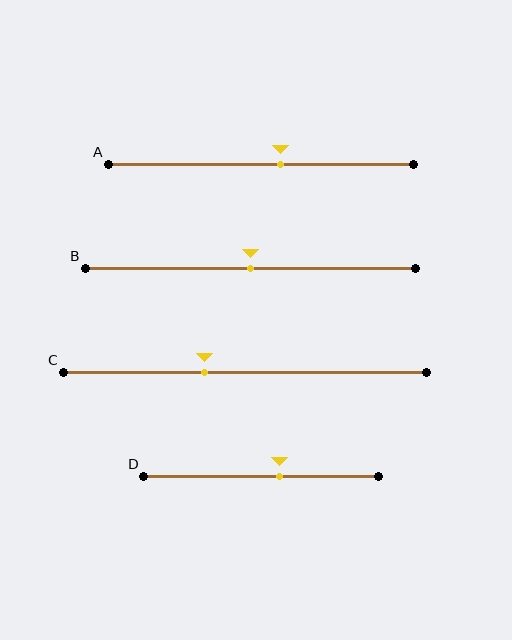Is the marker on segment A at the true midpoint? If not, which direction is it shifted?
No, the marker on segment A is shifted to the right by about 6% of the segment length.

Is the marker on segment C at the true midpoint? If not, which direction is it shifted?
No, the marker on segment C is shifted to the left by about 11% of the segment length.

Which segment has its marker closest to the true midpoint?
Segment B has its marker closest to the true midpoint.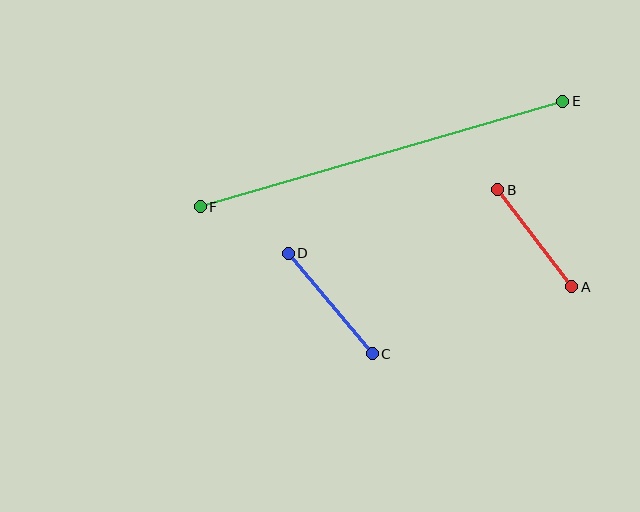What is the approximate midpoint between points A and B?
The midpoint is at approximately (535, 238) pixels.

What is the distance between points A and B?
The distance is approximately 122 pixels.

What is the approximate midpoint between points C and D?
The midpoint is at approximately (330, 304) pixels.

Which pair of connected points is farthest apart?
Points E and F are farthest apart.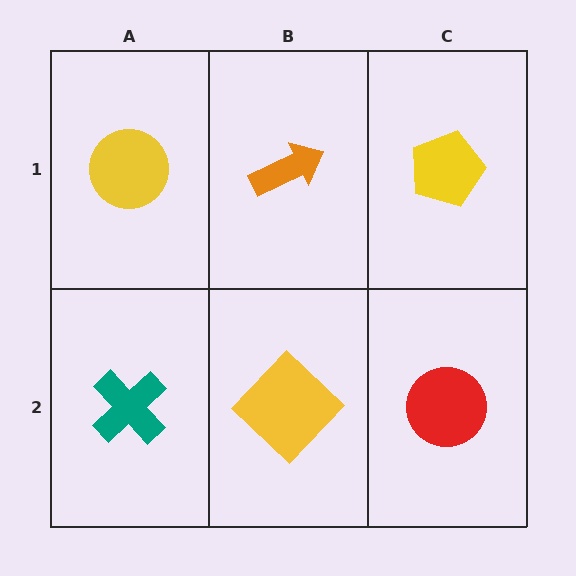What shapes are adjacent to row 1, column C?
A red circle (row 2, column C), an orange arrow (row 1, column B).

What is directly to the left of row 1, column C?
An orange arrow.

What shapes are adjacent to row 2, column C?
A yellow pentagon (row 1, column C), a yellow diamond (row 2, column B).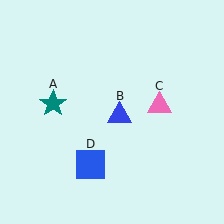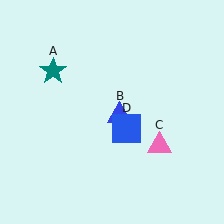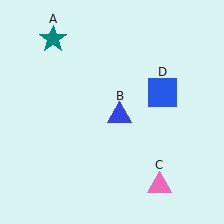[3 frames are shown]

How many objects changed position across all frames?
3 objects changed position: teal star (object A), pink triangle (object C), blue square (object D).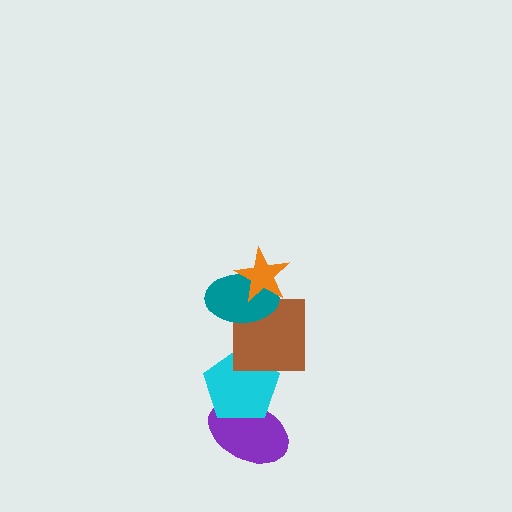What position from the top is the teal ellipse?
The teal ellipse is 2nd from the top.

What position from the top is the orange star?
The orange star is 1st from the top.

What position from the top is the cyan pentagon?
The cyan pentagon is 4th from the top.